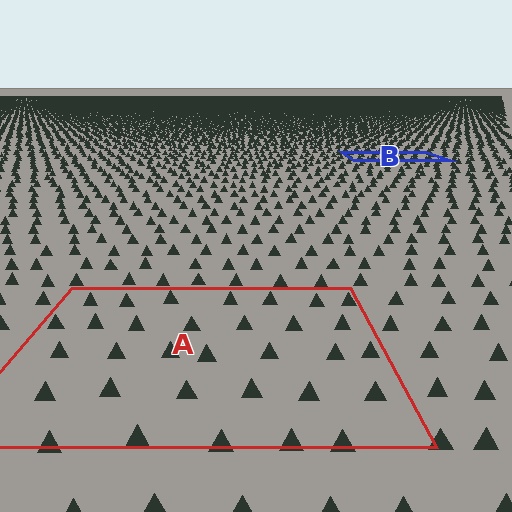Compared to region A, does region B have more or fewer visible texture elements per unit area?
Region B has more texture elements per unit area — they are packed more densely because it is farther away.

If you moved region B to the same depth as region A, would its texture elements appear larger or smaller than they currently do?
They would appear larger. At a closer depth, the same texture elements are projected at a bigger on-screen size.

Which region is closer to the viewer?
Region A is closer. The texture elements there are larger and more spread out.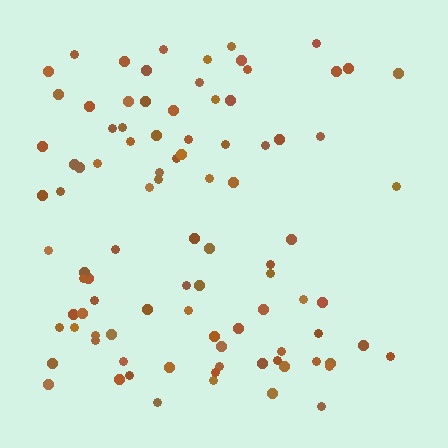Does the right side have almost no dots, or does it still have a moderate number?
Still a moderate number, just noticeably fewer than the left.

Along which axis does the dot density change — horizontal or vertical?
Horizontal.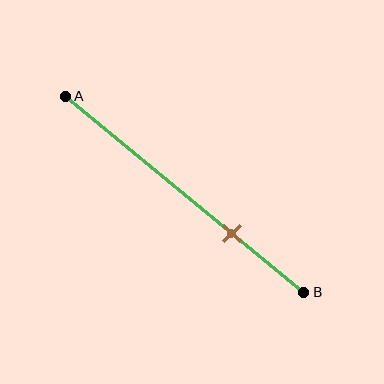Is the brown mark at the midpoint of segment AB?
No, the mark is at about 70% from A, not at the 50% midpoint.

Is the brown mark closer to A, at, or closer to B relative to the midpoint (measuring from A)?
The brown mark is closer to point B than the midpoint of segment AB.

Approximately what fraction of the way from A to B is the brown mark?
The brown mark is approximately 70% of the way from A to B.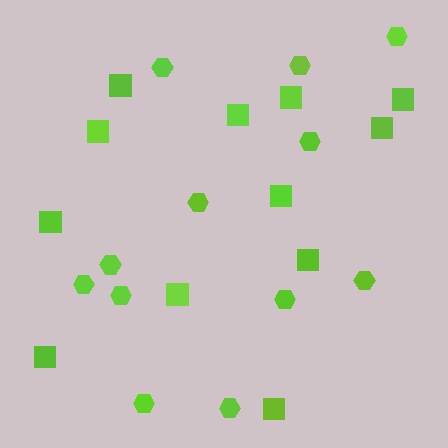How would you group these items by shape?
There are 2 groups: one group of hexagons (12) and one group of squares (12).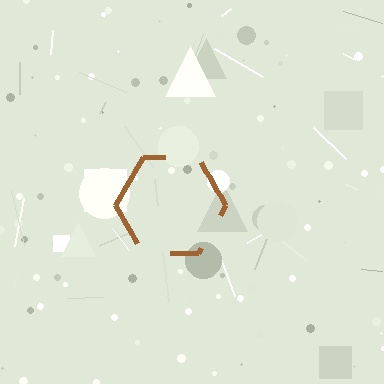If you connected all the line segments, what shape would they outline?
They would outline a hexagon.